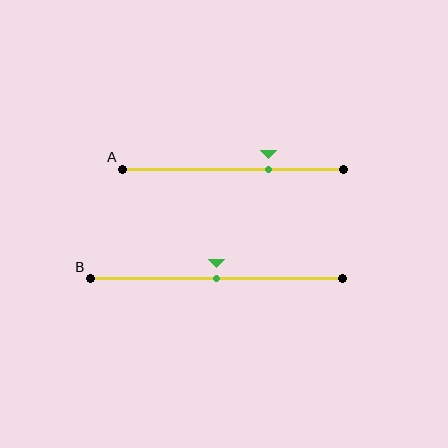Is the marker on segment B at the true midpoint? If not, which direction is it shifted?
Yes, the marker on segment B is at the true midpoint.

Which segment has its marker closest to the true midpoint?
Segment B has its marker closest to the true midpoint.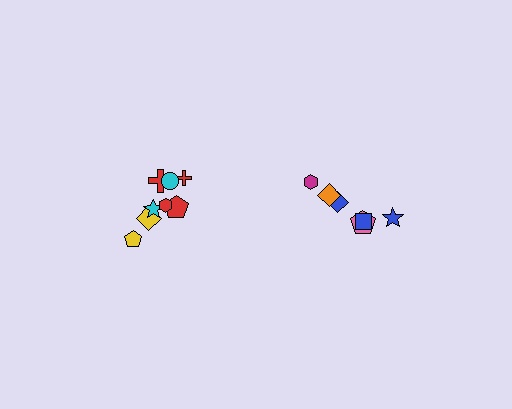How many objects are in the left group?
There are 8 objects.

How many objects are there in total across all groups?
There are 14 objects.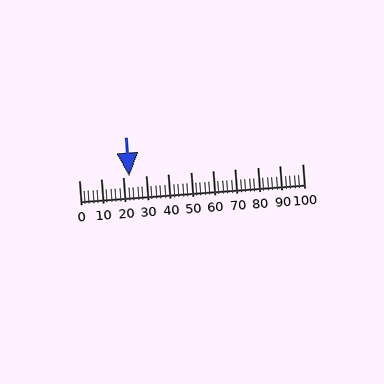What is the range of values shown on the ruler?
The ruler shows values from 0 to 100.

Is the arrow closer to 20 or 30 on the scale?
The arrow is closer to 20.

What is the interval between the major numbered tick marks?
The major tick marks are spaced 10 units apart.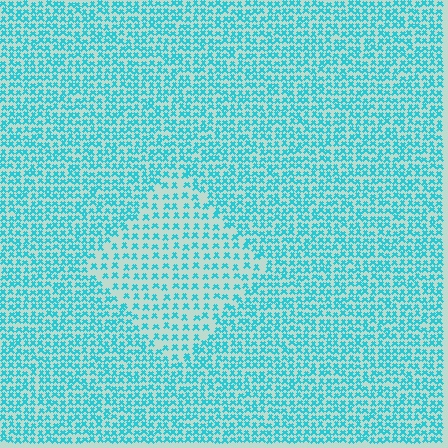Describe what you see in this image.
The image contains small cyan elements arranged at two different densities. A diamond-shaped region is visible where the elements are less densely packed than the surrounding area.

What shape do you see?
I see a diamond.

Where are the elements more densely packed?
The elements are more densely packed outside the diamond boundary.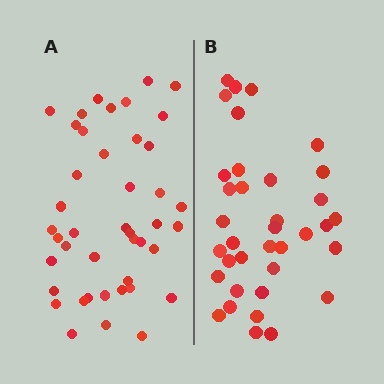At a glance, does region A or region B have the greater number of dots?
Region A (the left region) has more dots.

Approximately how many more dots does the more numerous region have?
Region A has roughly 8 or so more dots than region B.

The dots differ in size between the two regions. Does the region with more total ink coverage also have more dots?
No. Region B has more total ink coverage because its dots are larger, but region A actually contains more individual dots. Total area can be misleading — the number of items is what matters here.